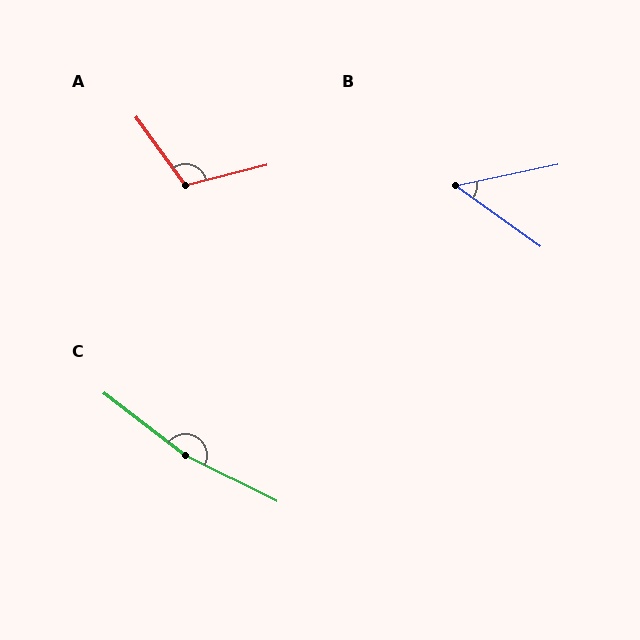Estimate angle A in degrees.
Approximately 111 degrees.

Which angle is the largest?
C, at approximately 169 degrees.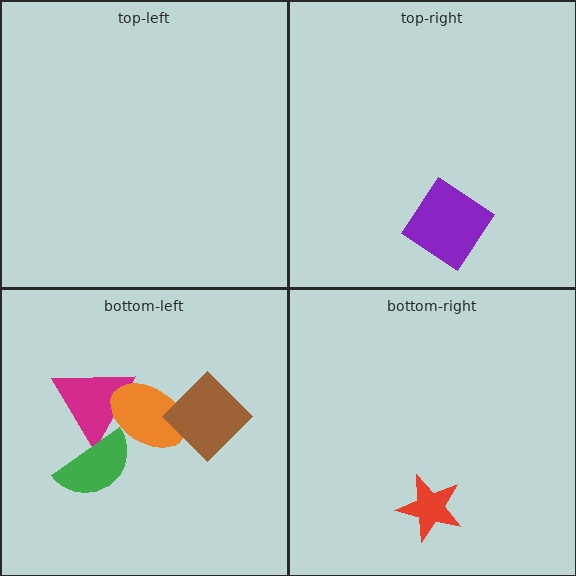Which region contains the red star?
The bottom-right region.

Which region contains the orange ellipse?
The bottom-left region.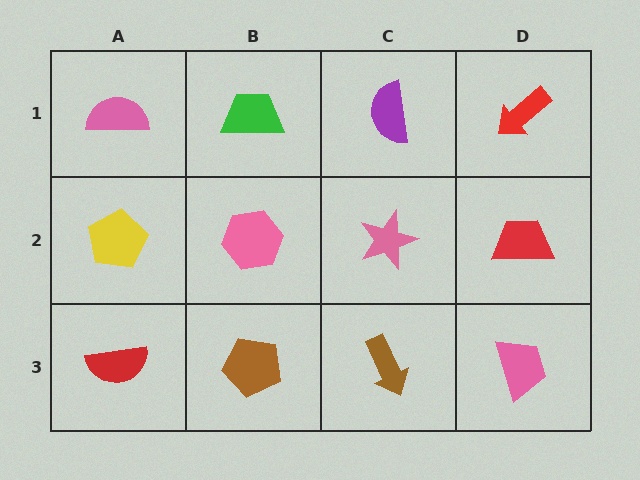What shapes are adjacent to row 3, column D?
A red trapezoid (row 2, column D), a brown arrow (row 3, column C).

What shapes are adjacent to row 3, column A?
A yellow pentagon (row 2, column A), a brown pentagon (row 3, column B).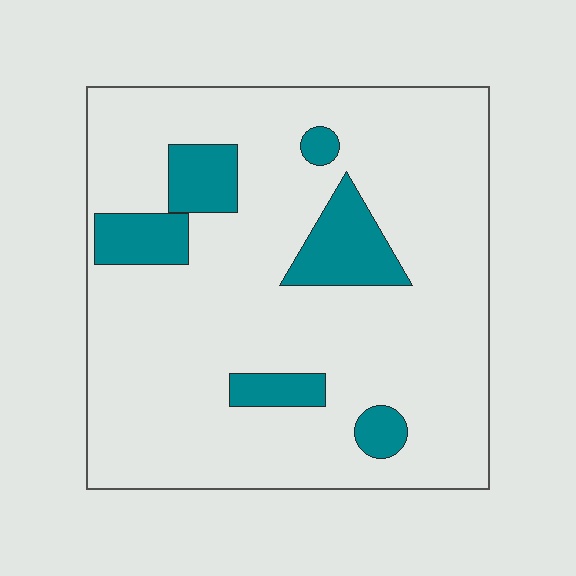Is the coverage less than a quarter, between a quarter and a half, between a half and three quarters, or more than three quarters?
Less than a quarter.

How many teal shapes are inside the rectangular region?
6.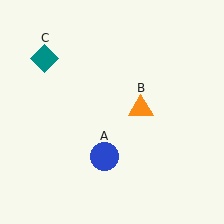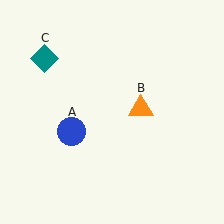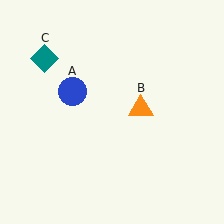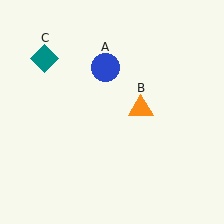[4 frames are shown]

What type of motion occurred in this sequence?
The blue circle (object A) rotated clockwise around the center of the scene.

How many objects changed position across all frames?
1 object changed position: blue circle (object A).